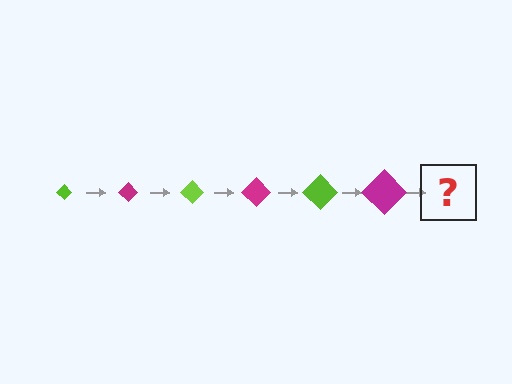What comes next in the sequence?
The next element should be a lime diamond, larger than the previous one.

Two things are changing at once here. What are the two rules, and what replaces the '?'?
The two rules are that the diamond grows larger each step and the color cycles through lime and magenta. The '?' should be a lime diamond, larger than the previous one.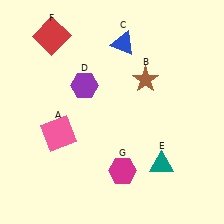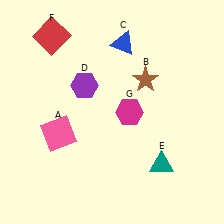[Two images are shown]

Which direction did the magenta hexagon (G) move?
The magenta hexagon (G) moved up.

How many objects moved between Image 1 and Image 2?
1 object moved between the two images.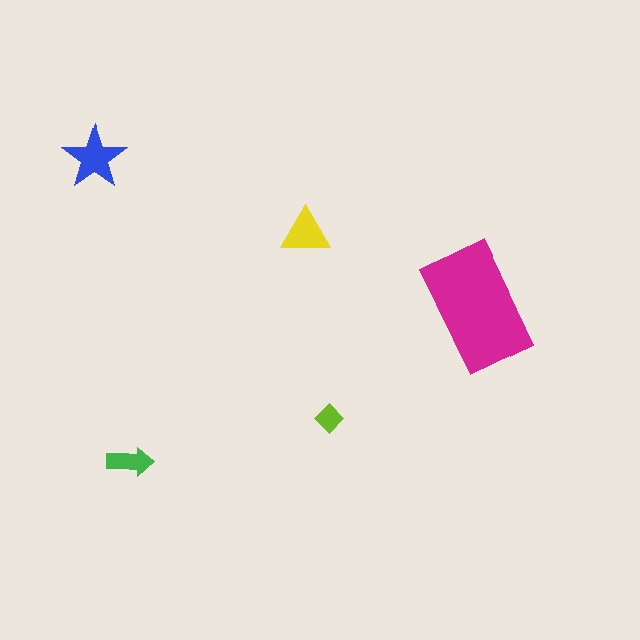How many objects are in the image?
There are 5 objects in the image.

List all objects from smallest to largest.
The lime diamond, the green arrow, the yellow triangle, the blue star, the magenta rectangle.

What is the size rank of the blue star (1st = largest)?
2nd.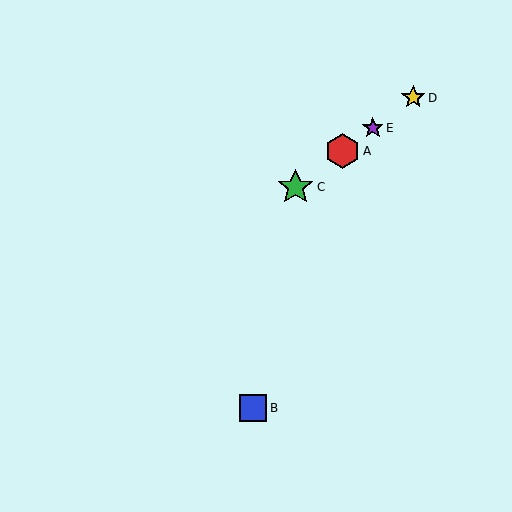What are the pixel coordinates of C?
Object C is at (295, 187).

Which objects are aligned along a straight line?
Objects A, C, D, E are aligned along a straight line.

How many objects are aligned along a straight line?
4 objects (A, C, D, E) are aligned along a straight line.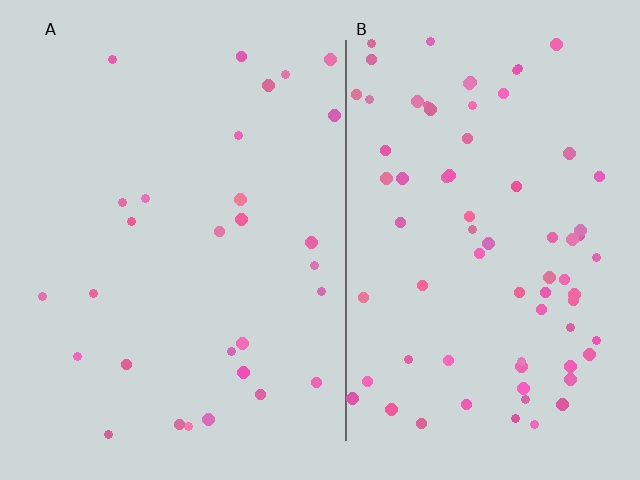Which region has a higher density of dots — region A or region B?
B (the right).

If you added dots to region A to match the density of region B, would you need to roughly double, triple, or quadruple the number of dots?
Approximately triple.